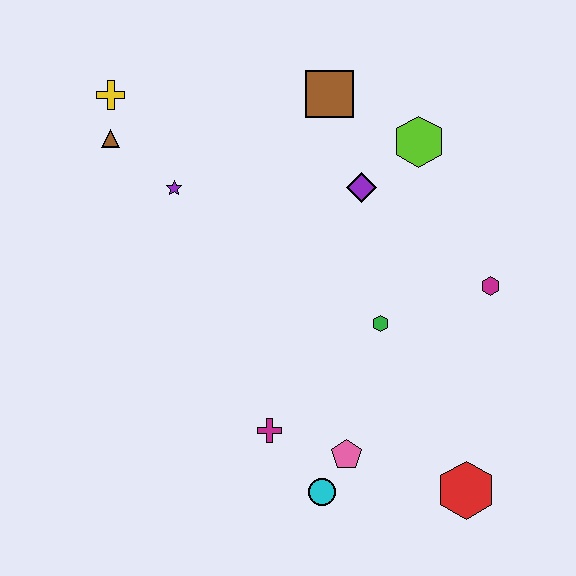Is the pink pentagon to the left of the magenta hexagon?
Yes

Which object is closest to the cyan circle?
The pink pentagon is closest to the cyan circle.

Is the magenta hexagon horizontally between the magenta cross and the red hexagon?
No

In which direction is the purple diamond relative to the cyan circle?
The purple diamond is above the cyan circle.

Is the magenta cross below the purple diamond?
Yes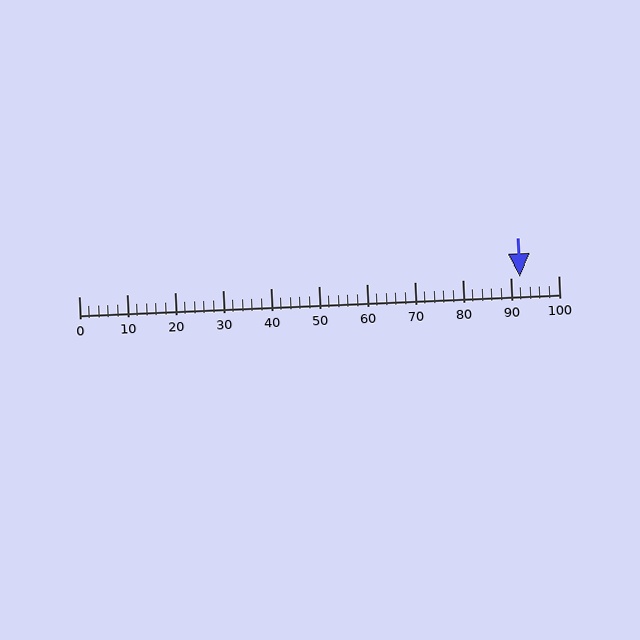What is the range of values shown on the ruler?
The ruler shows values from 0 to 100.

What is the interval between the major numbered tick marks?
The major tick marks are spaced 10 units apart.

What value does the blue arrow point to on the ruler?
The blue arrow points to approximately 92.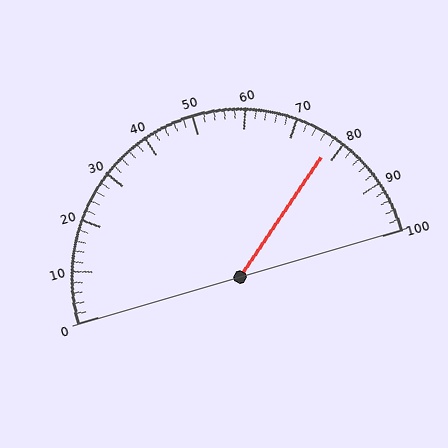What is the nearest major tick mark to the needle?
The nearest major tick mark is 80.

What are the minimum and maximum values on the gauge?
The gauge ranges from 0 to 100.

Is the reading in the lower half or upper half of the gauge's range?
The reading is in the upper half of the range (0 to 100).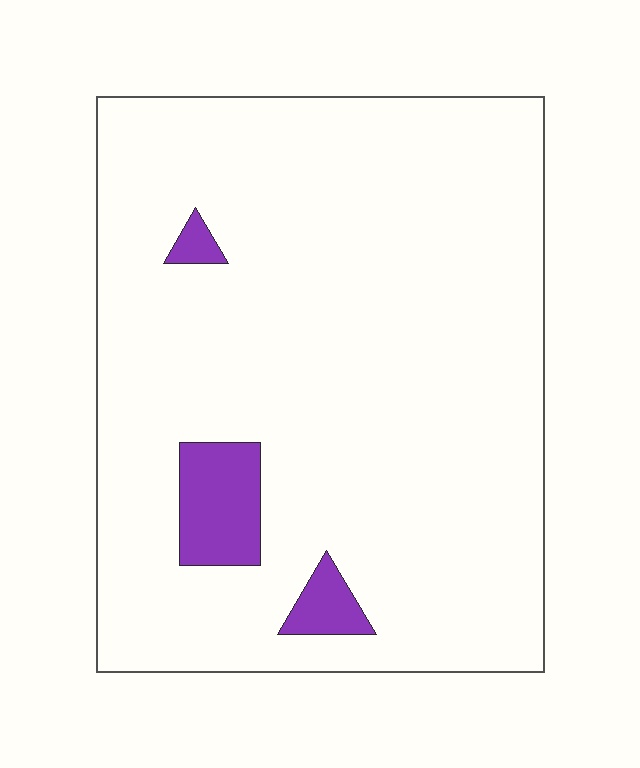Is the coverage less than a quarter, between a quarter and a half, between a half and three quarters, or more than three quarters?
Less than a quarter.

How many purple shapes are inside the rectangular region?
3.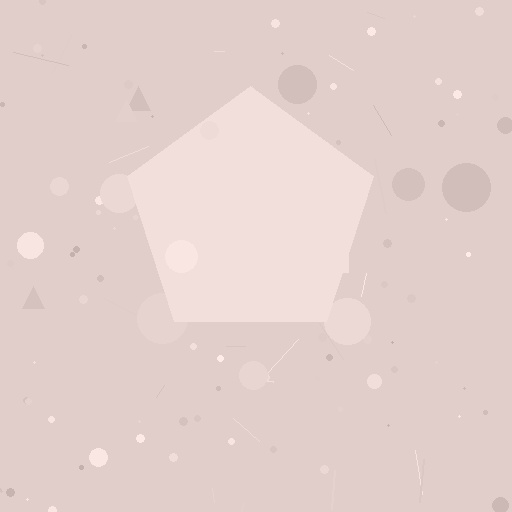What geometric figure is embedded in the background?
A pentagon is embedded in the background.